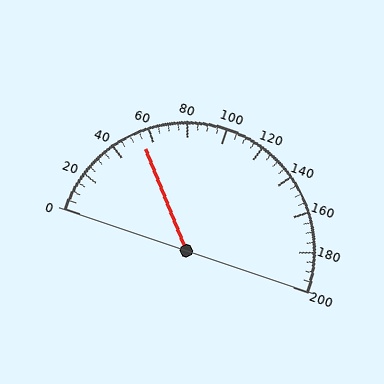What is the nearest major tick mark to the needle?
The nearest major tick mark is 60.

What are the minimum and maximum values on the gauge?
The gauge ranges from 0 to 200.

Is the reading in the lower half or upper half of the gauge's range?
The reading is in the lower half of the range (0 to 200).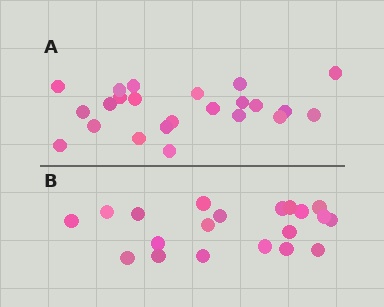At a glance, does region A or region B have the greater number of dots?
Region A (the top region) has more dots.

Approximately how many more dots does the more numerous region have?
Region A has just a few more — roughly 2 or 3 more dots than region B.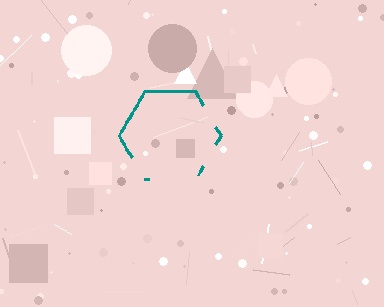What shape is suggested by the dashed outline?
The dashed outline suggests a hexagon.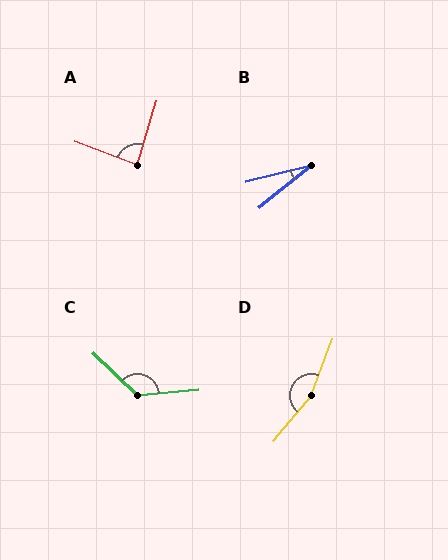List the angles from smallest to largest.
B (25°), A (86°), C (131°), D (161°).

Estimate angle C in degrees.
Approximately 131 degrees.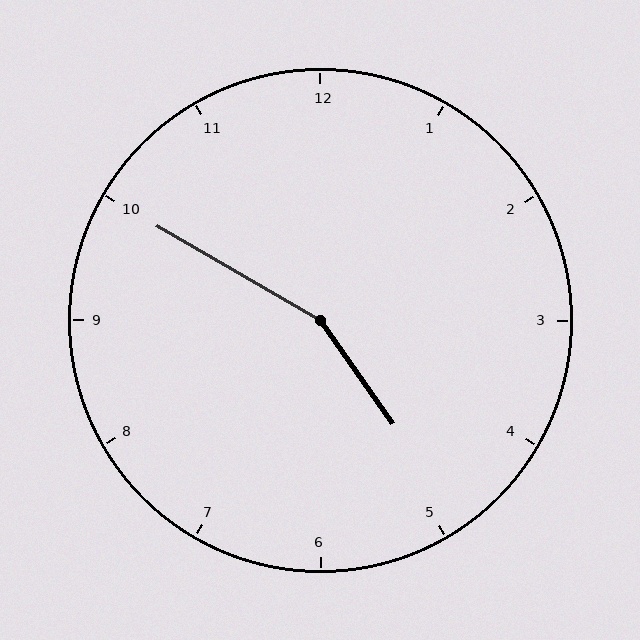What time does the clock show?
4:50.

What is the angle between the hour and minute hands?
Approximately 155 degrees.